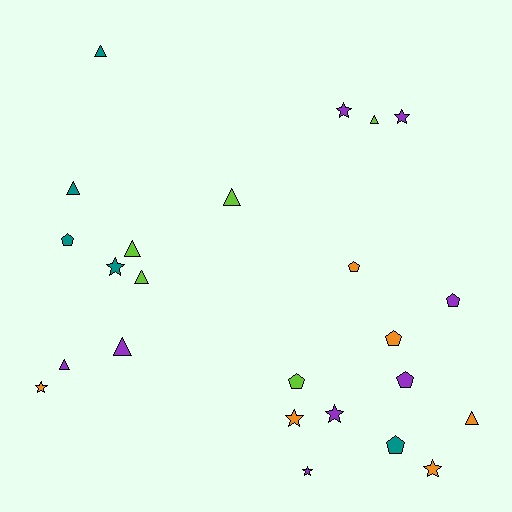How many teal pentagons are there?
There are 2 teal pentagons.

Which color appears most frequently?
Purple, with 8 objects.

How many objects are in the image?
There are 24 objects.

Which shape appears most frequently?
Triangle, with 9 objects.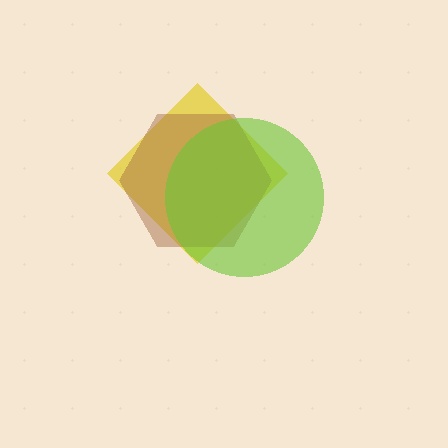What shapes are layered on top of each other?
The layered shapes are: a yellow diamond, a brown hexagon, a lime circle.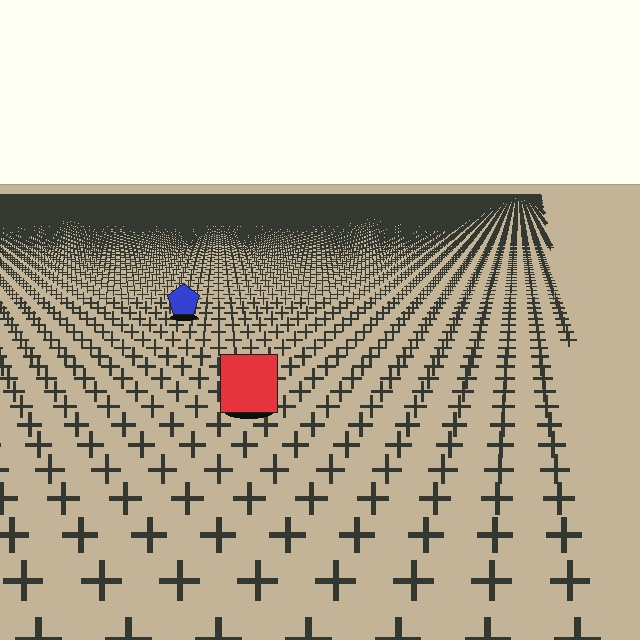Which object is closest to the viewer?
The red square is closest. The texture marks near it are larger and more spread out.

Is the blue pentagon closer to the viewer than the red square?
No. The red square is closer — you can tell from the texture gradient: the ground texture is coarser near it.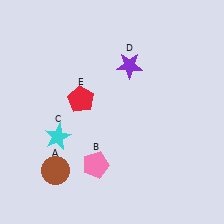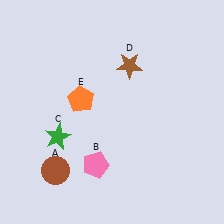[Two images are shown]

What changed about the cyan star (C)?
In Image 1, C is cyan. In Image 2, it changed to green.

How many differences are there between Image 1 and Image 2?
There are 3 differences between the two images.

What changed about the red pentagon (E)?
In Image 1, E is red. In Image 2, it changed to orange.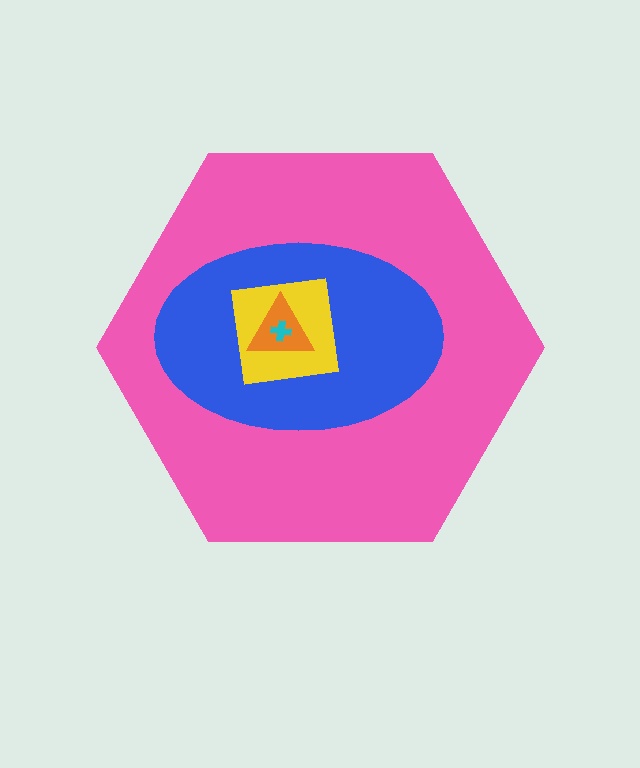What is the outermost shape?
The pink hexagon.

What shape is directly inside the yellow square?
The orange triangle.